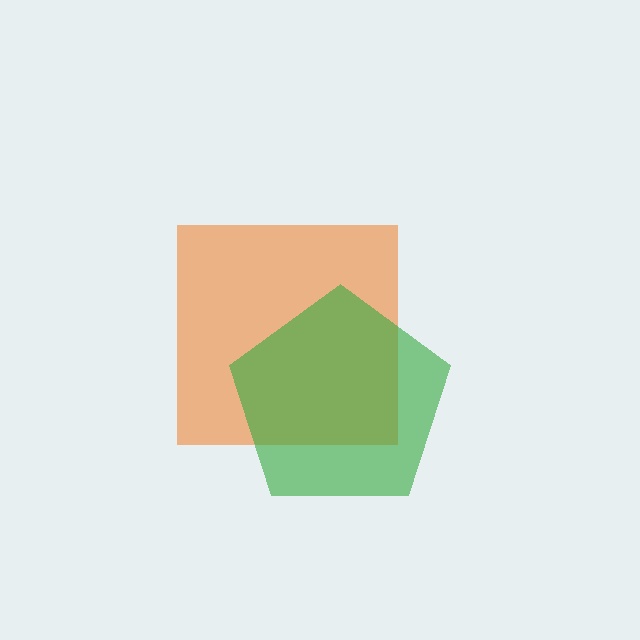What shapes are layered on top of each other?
The layered shapes are: an orange square, a green pentagon.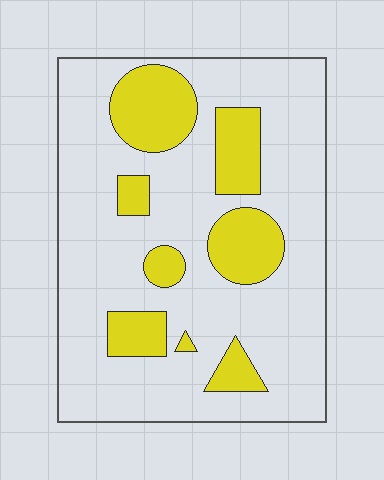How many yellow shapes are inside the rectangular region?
8.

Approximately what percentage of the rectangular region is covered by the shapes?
Approximately 25%.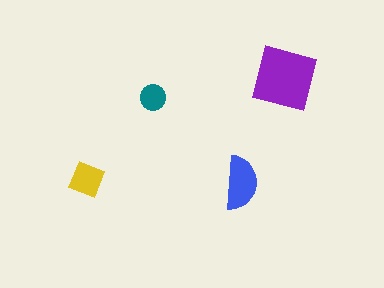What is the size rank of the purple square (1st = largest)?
1st.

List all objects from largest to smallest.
The purple square, the blue semicircle, the yellow diamond, the teal circle.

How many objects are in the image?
There are 4 objects in the image.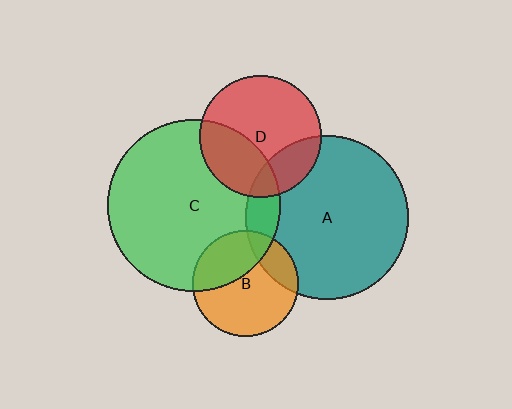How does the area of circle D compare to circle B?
Approximately 1.3 times.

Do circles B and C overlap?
Yes.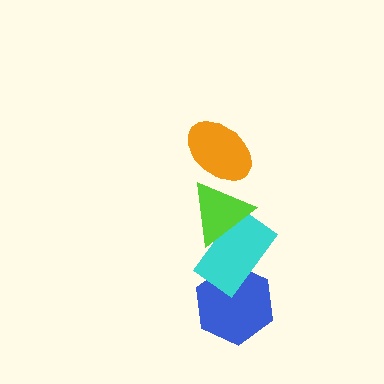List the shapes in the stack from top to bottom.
From top to bottom: the orange ellipse, the lime triangle, the cyan rectangle, the blue hexagon.